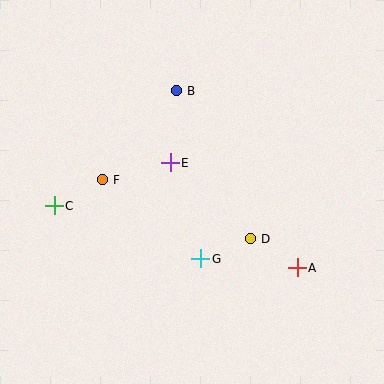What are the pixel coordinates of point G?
Point G is at (201, 259).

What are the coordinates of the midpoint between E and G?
The midpoint between E and G is at (186, 211).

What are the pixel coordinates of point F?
Point F is at (102, 180).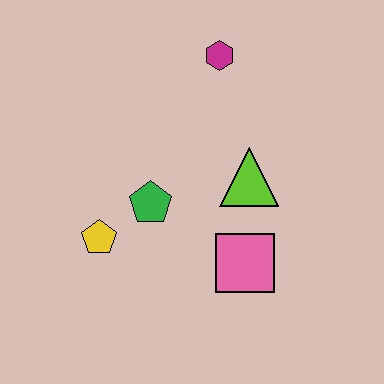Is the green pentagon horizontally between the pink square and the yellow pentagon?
Yes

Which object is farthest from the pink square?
The magenta hexagon is farthest from the pink square.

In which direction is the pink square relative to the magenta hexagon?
The pink square is below the magenta hexagon.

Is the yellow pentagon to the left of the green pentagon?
Yes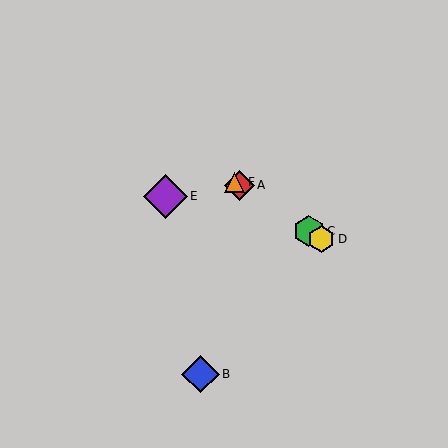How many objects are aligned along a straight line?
4 objects (A, C, D, F) are aligned along a straight line.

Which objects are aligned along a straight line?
Objects A, C, D, F are aligned along a straight line.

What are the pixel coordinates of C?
Object C is at (309, 231).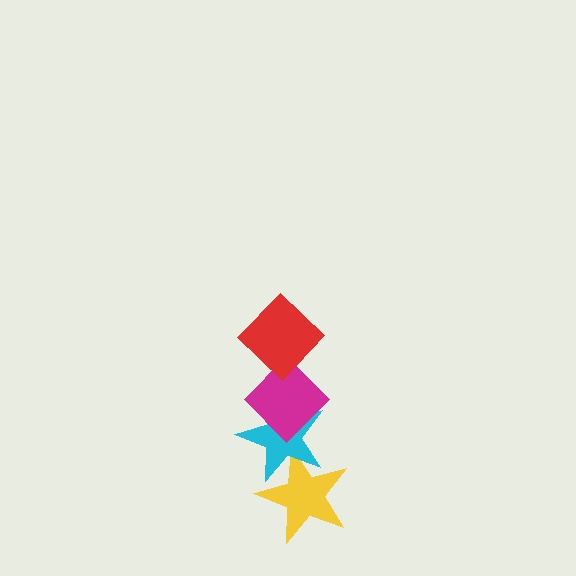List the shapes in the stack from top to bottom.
From top to bottom: the red diamond, the magenta diamond, the cyan star, the yellow star.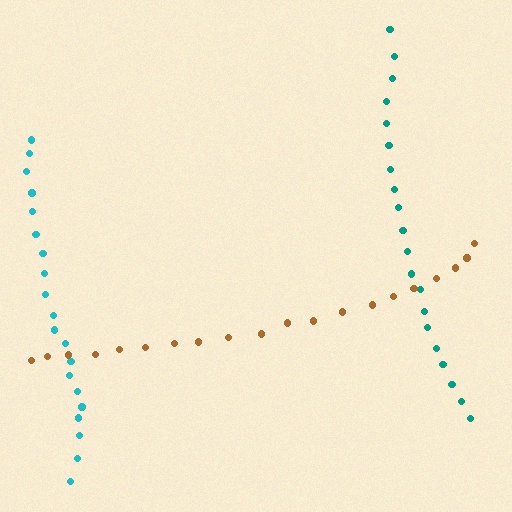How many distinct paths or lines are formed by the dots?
There are 3 distinct paths.